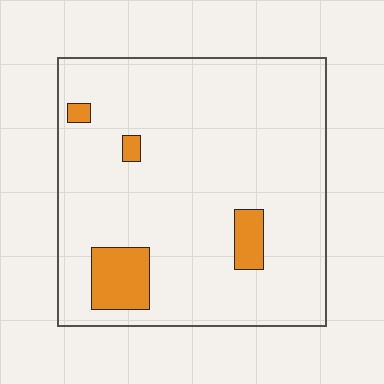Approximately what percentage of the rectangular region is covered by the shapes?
Approximately 10%.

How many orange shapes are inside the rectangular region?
4.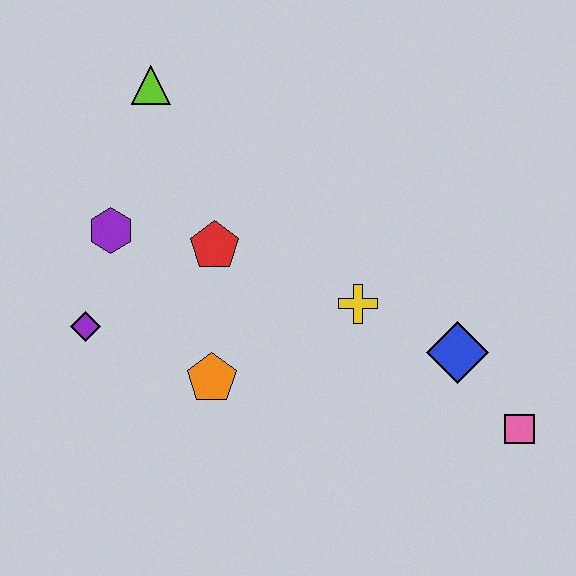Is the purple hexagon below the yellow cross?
No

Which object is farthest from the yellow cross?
The lime triangle is farthest from the yellow cross.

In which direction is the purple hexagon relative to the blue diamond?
The purple hexagon is to the left of the blue diamond.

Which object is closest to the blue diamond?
The pink square is closest to the blue diamond.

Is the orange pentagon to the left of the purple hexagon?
No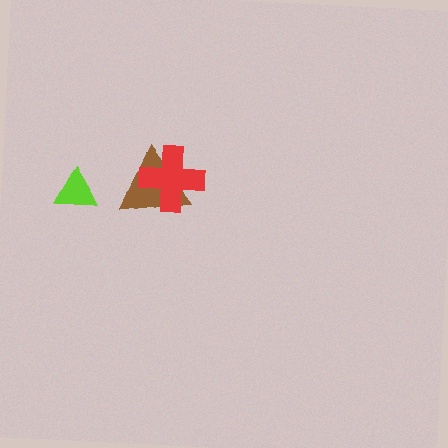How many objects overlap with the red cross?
1 object overlaps with the red cross.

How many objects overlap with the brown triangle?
1 object overlaps with the brown triangle.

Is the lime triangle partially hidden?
No, no other shape covers it.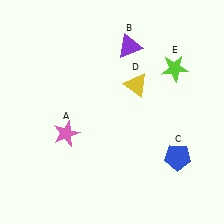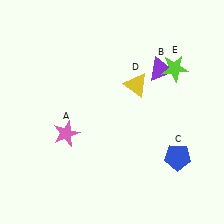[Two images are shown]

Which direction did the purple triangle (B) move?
The purple triangle (B) moved right.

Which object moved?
The purple triangle (B) moved right.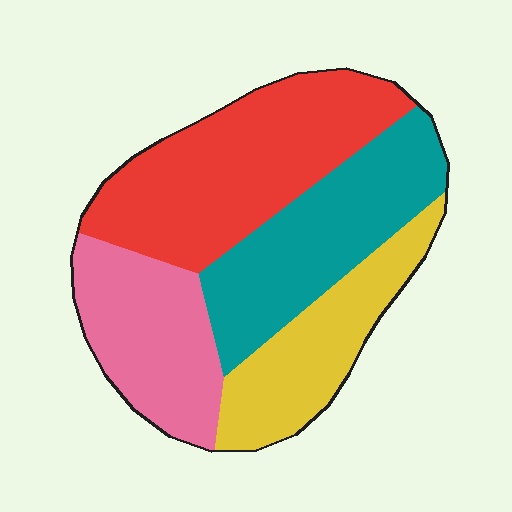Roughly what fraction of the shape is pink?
Pink covers around 20% of the shape.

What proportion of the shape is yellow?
Yellow takes up about one fifth (1/5) of the shape.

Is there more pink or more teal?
Teal.